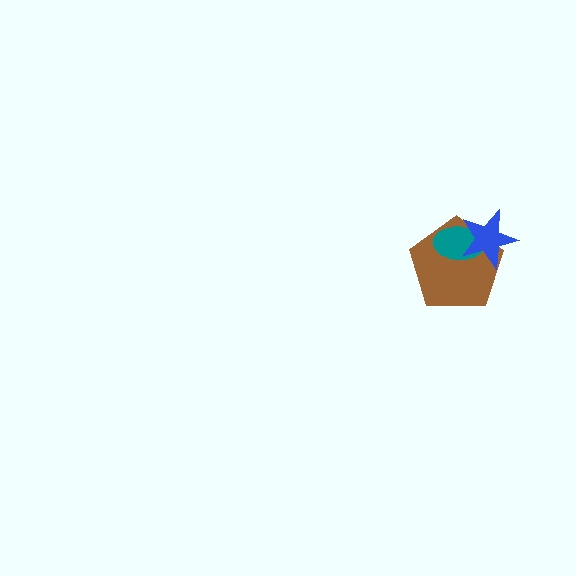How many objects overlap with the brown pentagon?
2 objects overlap with the brown pentagon.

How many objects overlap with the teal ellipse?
2 objects overlap with the teal ellipse.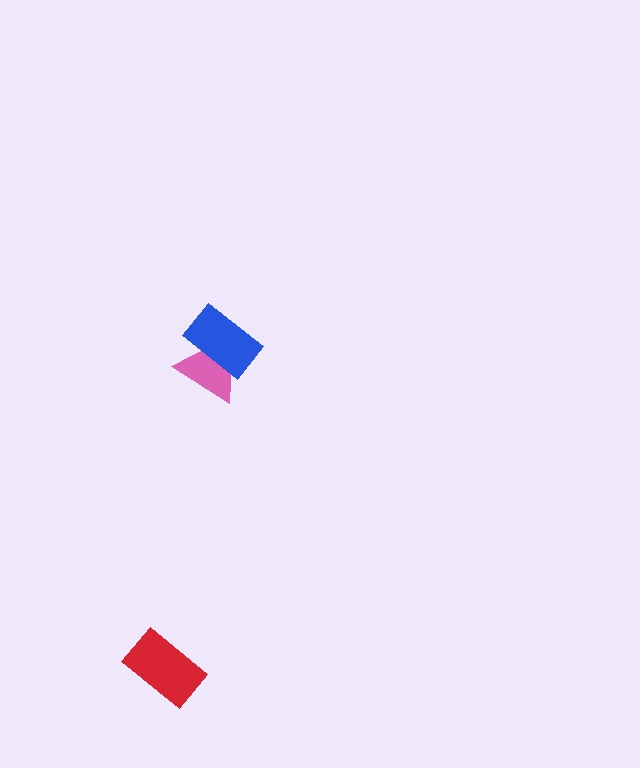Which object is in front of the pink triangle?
The blue rectangle is in front of the pink triangle.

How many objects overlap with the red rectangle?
0 objects overlap with the red rectangle.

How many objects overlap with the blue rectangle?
1 object overlaps with the blue rectangle.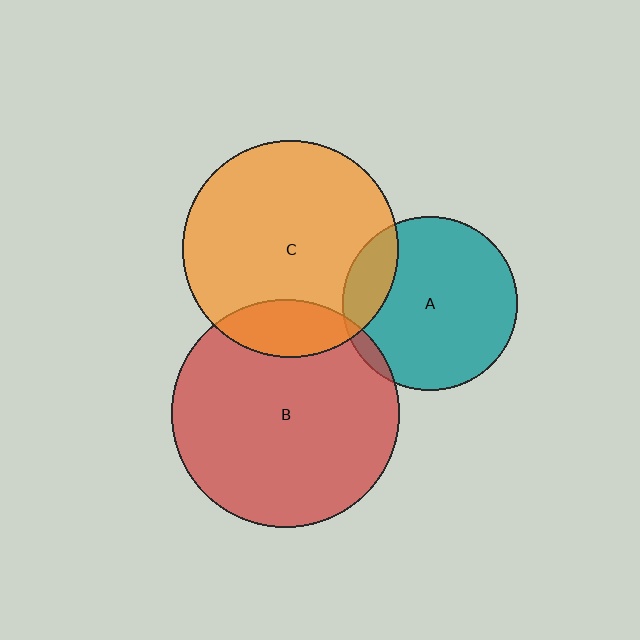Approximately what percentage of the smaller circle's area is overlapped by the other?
Approximately 15%.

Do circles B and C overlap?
Yes.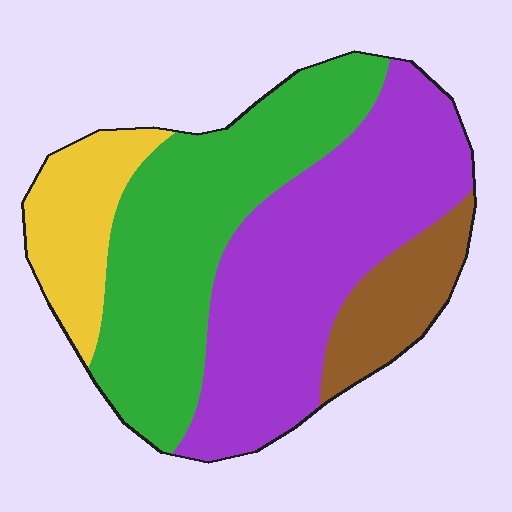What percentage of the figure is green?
Green takes up between a quarter and a half of the figure.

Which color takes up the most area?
Purple, at roughly 40%.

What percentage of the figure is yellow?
Yellow covers about 15% of the figure.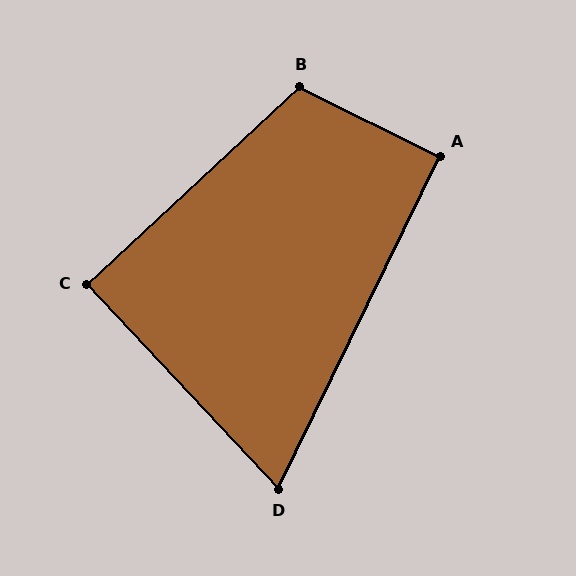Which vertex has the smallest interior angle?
D, at approximately 69 degrees.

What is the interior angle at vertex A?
Approximately 90 degrees (approximately right).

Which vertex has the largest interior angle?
B, at approximately 111 degrees.